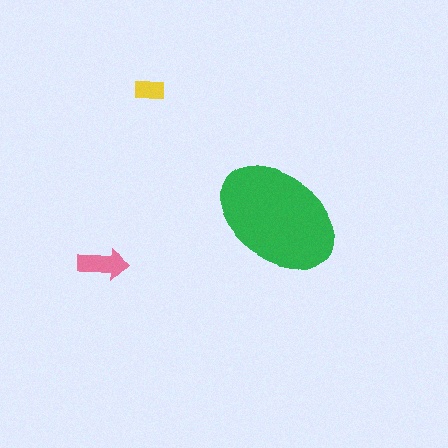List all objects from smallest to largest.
The yellow rectangle, the pink arrow, the green ellipse.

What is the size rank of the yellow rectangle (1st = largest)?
3rd.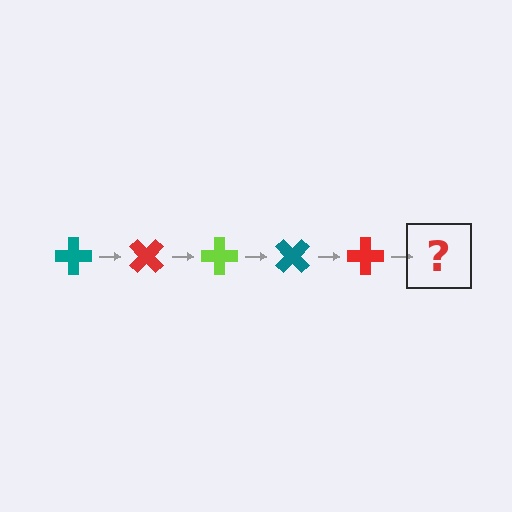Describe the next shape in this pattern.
It should be a lime cross, rotated 225 degrees from the start.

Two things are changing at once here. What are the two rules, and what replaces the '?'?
The two rules are that it rotates 45 degrees each step and the color cycles through teal, red, and lime. The '?' should be a lime cross, rotated 225 degrees from the start.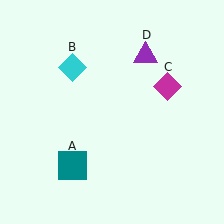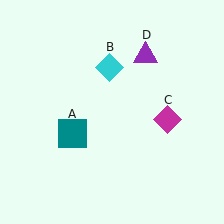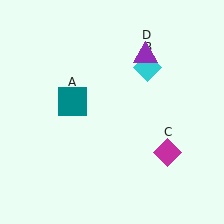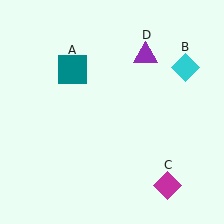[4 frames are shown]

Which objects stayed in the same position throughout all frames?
Purple triangle (object D) remained stationary.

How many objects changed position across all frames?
3 objects changed position: teal square (object A), cyan diamond (object B), magenta diamond (object C).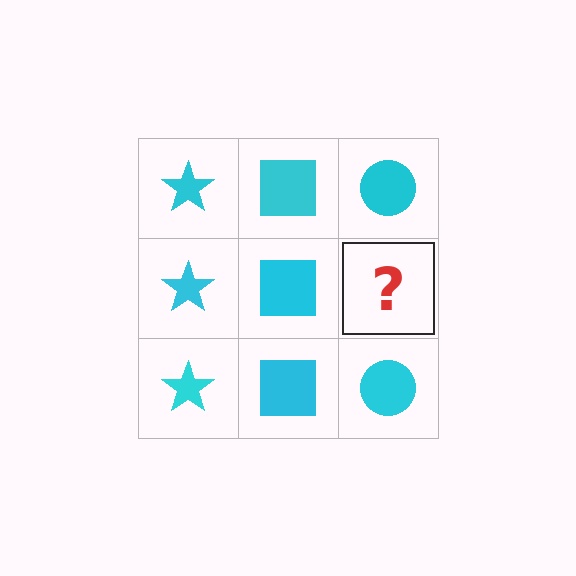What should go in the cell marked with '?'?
The missing cell should contain a cyan circle.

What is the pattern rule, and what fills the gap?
The rule is that each column has a consistent shape. The gap should be filled with a cyan circle.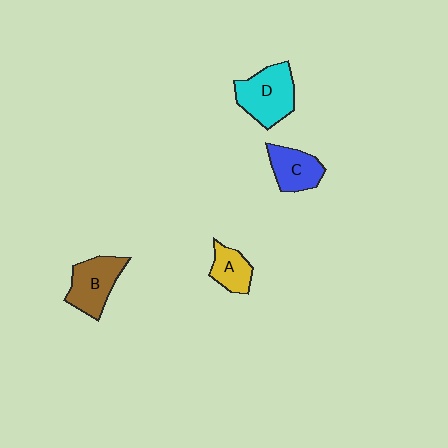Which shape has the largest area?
Shape D (cyan).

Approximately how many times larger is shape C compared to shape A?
Approximately 1.3 times.